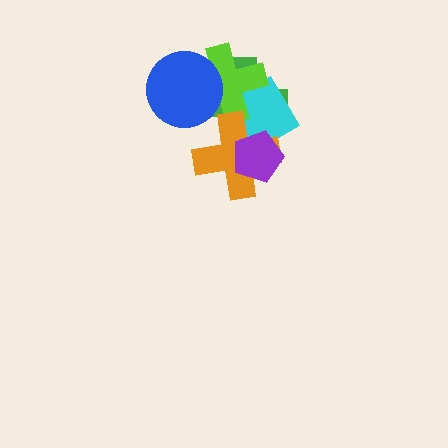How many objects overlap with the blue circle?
2 objects overlap with the blue circle.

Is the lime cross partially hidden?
Yes, it is partially covered by another shape.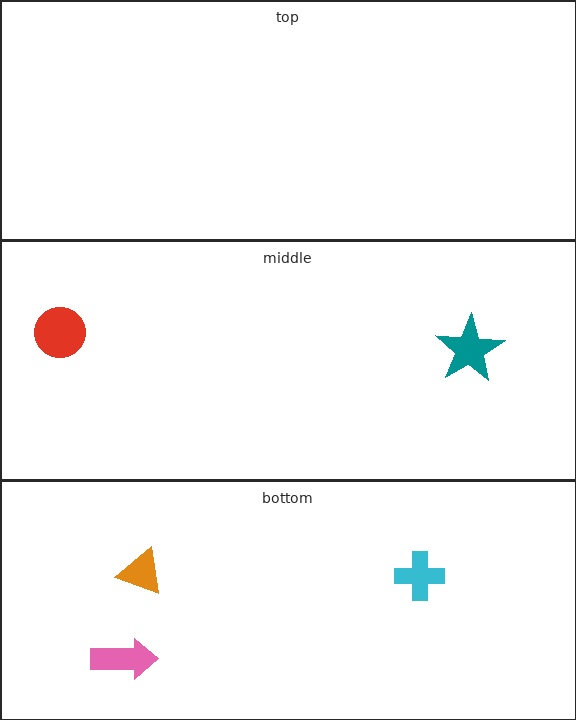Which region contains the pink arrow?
The bottom region.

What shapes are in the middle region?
The red circle, the teal star.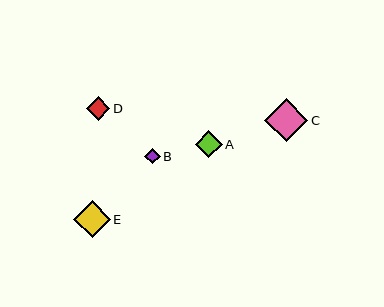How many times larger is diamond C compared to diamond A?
Diamond C is approximately 1.6 times the size of diamond A.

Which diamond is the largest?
Diamond C is the largest with a size of approximately 43 pixels.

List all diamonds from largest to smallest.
From largest to smallest: C, E, A, D, B.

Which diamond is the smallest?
Diamond B is the smallest with a size of approximately 16 pixels.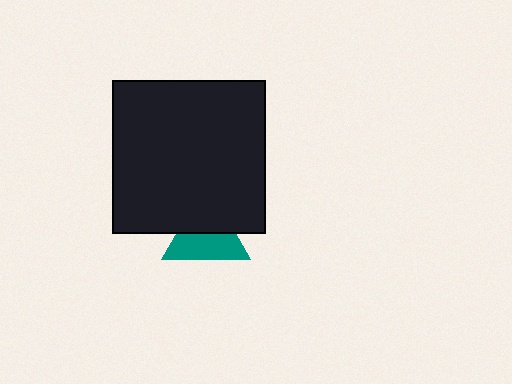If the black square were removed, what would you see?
You would see the complete teal triangle.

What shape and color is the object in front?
The object in front is a black square.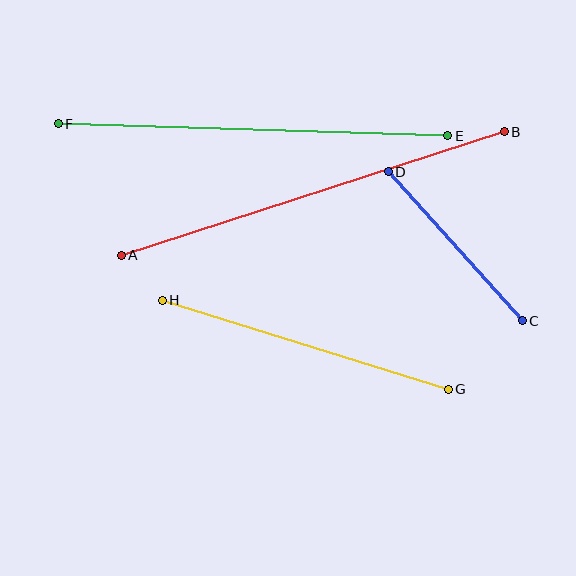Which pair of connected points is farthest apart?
Points A and B are farthest apart.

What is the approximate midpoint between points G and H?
The midpoint is at approximately (305, 345) pixels.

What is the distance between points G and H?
The distance is approximately 299 pixels.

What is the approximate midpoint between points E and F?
The midpoint is at approximately (253, 130) pixels.